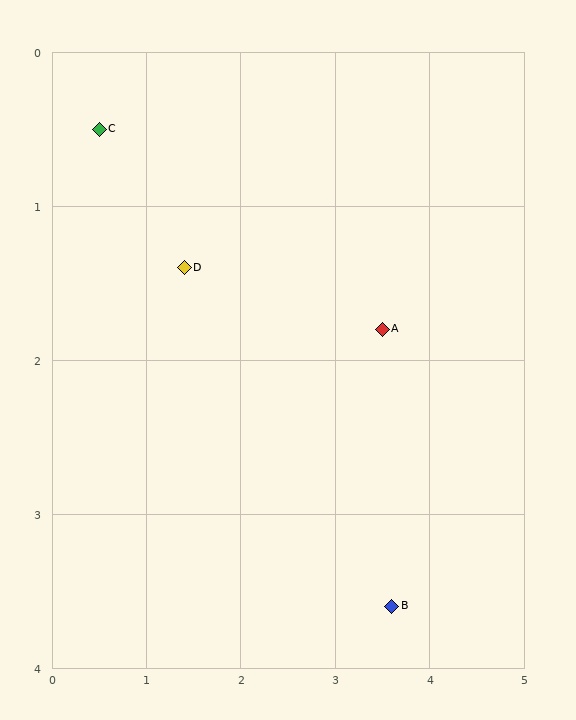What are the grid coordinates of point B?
Point B is at approximately (3.6, 3.6).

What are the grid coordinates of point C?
Point C is at approximately (0.5, 0.5).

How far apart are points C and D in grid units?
Points C and D are about 1.3 grid units apart.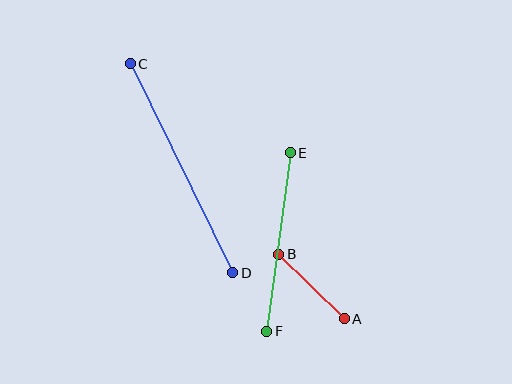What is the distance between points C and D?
The distance is approximately 233 pixels.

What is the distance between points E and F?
The distance is approximately 180 pixels.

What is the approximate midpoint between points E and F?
The midpoint is at approximately (279, 242) pixels.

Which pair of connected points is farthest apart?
Points C and D are farthest apart.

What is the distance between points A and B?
The distance is approximately 92 pixels.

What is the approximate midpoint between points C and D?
The midpoint is at approximately (182, 168) pixels.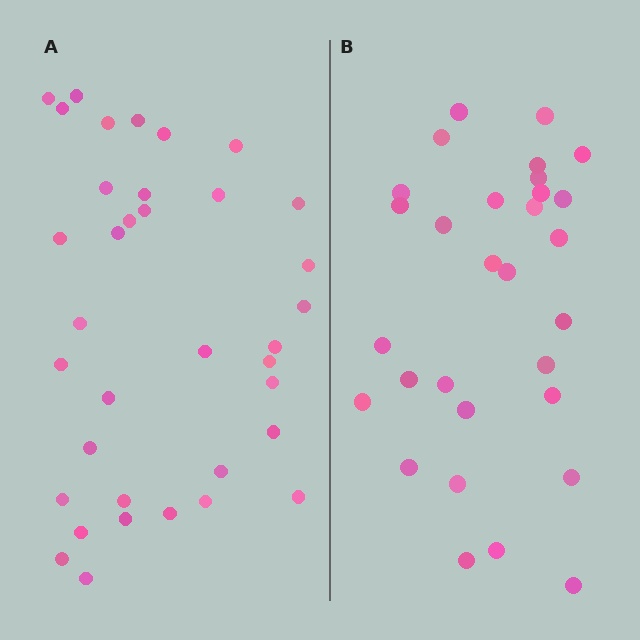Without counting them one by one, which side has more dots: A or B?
Region A (the left region) has more dots.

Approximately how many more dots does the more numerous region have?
Region A has about 6 more dots than region B.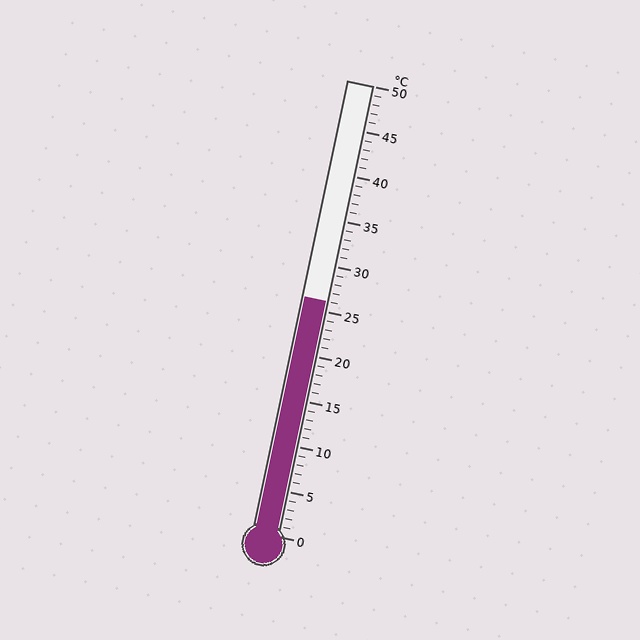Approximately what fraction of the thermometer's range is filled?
The thermometer is filled to approximately 50% of its range.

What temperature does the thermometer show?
The thermometer shows approximately 26°C.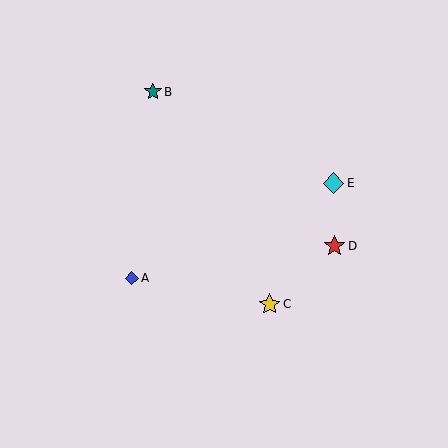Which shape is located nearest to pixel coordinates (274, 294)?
The yellow star (labeled C) at (270, 304) is nearest to that location.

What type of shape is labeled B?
Shape B is a teal star.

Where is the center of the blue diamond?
The center of the blue diamond is at (132, 278).